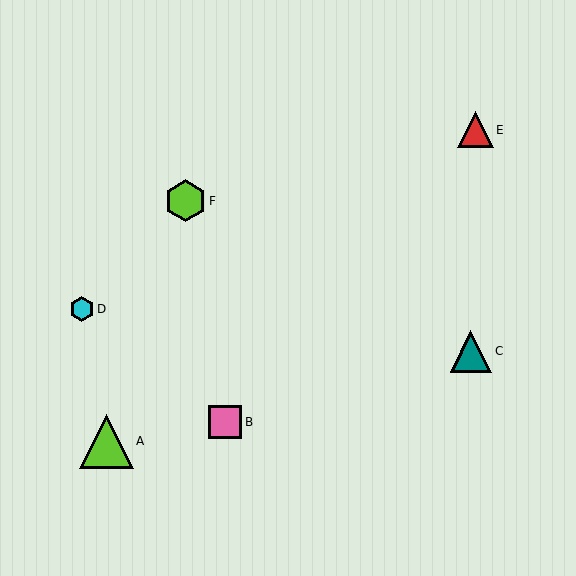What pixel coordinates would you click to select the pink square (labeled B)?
Click at (225, 422) to select the pink square B.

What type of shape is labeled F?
Shape F is a lime hexagon.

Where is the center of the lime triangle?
The center of the lime triangle is at (106, 441).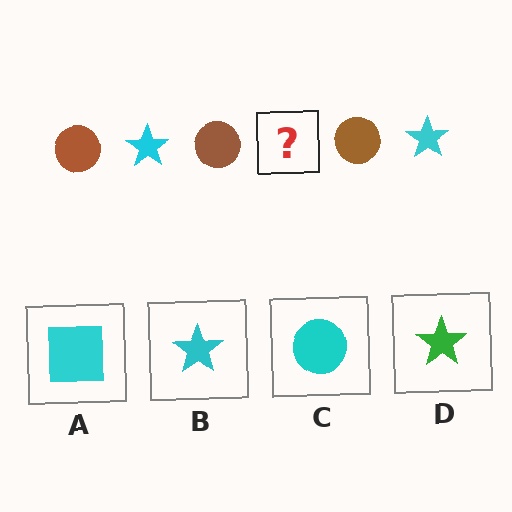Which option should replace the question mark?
Option B.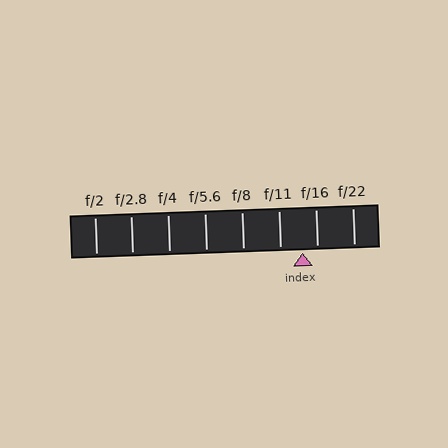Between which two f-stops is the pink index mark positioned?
The index mark is between f/11 and f/16.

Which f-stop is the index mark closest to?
The index mark is closest to f/16.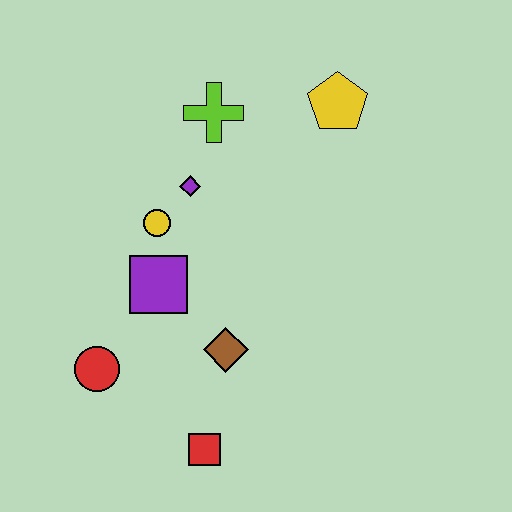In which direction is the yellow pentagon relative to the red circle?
The yellow pentagon is above the red circle.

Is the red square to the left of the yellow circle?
No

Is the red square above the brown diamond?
No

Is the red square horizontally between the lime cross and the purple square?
Yes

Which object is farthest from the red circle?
The yellow pentagon is farthest from the red circle.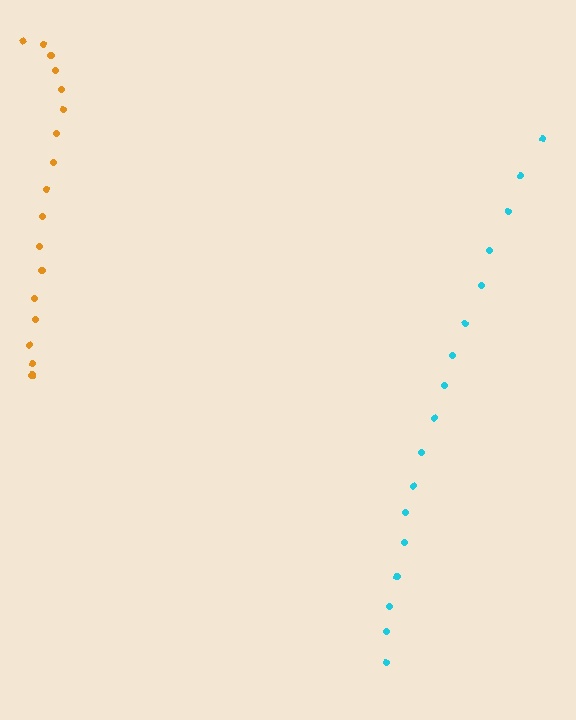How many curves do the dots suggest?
There are 2 distinct paths.